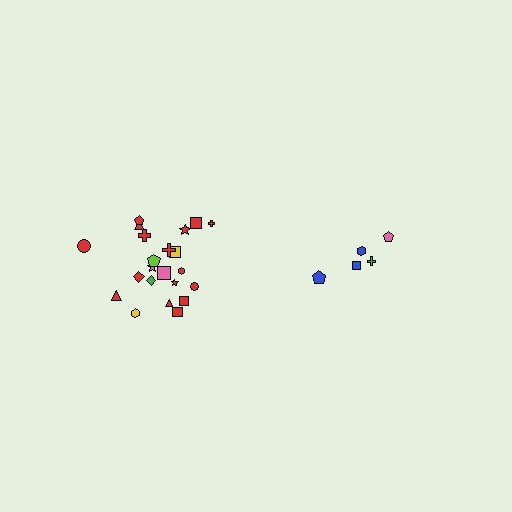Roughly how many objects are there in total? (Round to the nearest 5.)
Roughly 25 objects in total.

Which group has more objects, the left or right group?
The left group.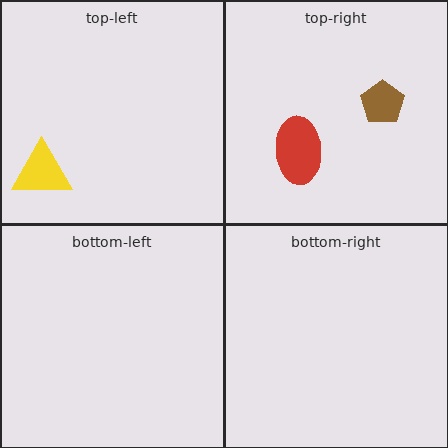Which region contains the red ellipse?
The top-right region.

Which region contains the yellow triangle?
The top-left region.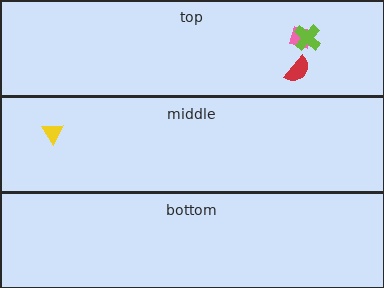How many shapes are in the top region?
3.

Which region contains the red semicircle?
The top region.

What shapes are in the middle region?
The yellow triangle.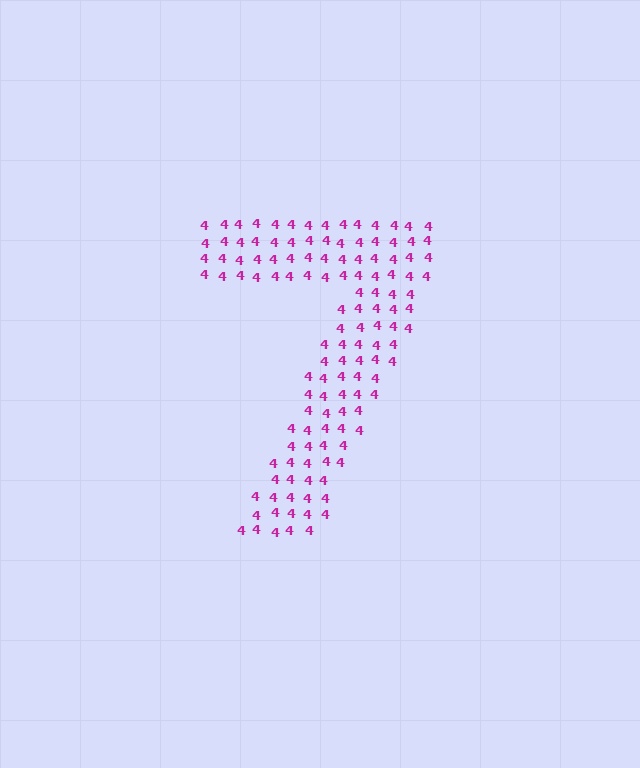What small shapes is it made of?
It is made of small digit 4's.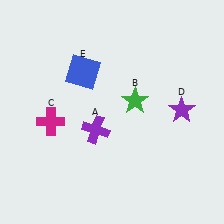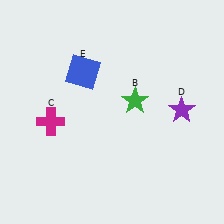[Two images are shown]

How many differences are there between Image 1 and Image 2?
There is 1 difference between the two images.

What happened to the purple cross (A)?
The purple cross (A) was removed in Image 2. It was in the bottom-left area of Image 1.